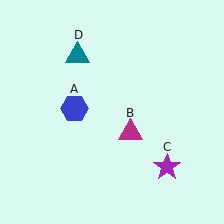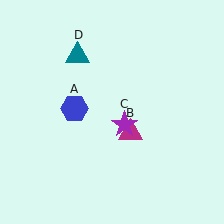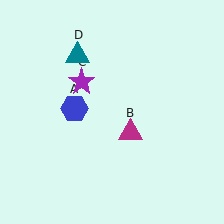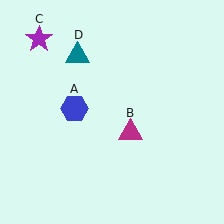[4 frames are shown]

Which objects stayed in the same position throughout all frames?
Blue hexagon (object A) and magenta triangle (object B) and teal triangle (object D) remained stationary.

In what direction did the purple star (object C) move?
The purple star (object C) moved up and to the left.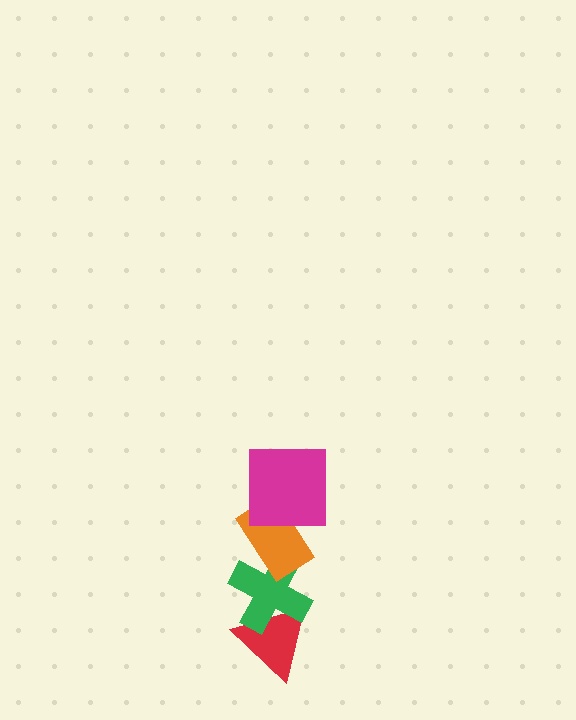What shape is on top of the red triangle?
The green cross is on top of the red triangle.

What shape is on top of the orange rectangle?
The magenta square is on top of the orange rectangle.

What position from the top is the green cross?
The green cross is 3rd from the top.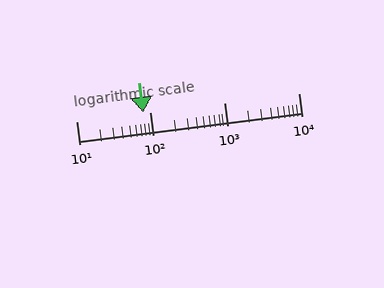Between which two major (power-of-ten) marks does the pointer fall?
The pointer is between 10 and 100.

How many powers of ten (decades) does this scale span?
The scale spans 3 decades, from 10 to 10000.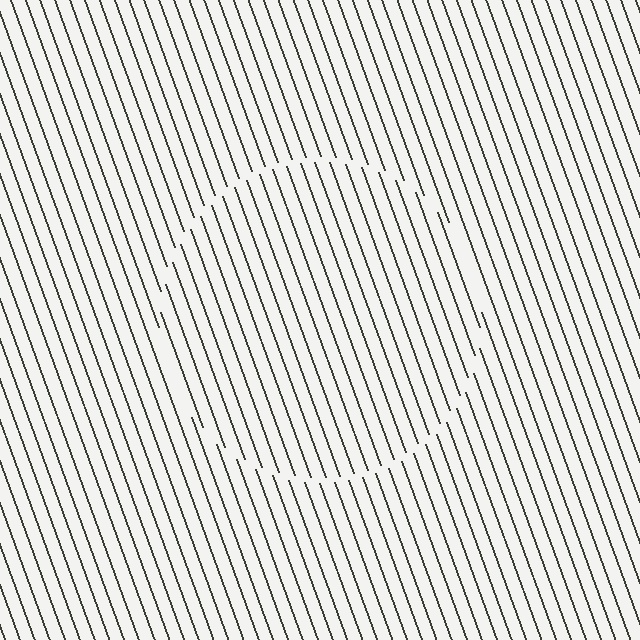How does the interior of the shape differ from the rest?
The interior of the shape contains the same grating, shifted by half a period — the contour is defined by the phase discontinuity where line-ends from the inner and outer gratings abut.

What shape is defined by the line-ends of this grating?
An illusory circle. The interior of the shape contains the same grating, shifted by half a period — the contour is defined by the phase discontinuity where line-ends from the inner and outer gratings abut.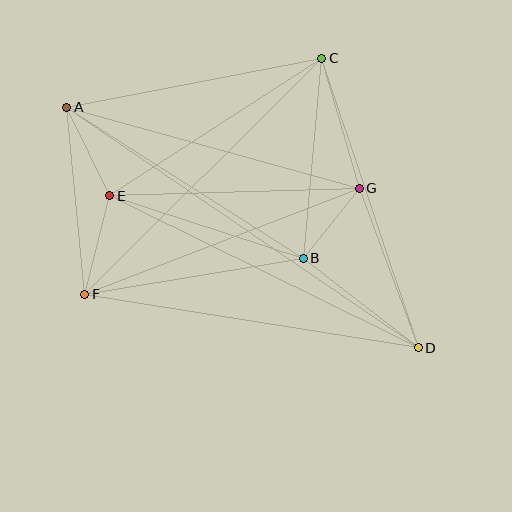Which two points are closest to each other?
Points B and G are closest to each other.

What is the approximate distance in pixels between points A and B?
The distance between A and B is approximately 281 pixels.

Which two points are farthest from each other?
Points A and D are farthest from each other.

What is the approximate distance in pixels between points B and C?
The distance between B and C is approximately 201 pixels.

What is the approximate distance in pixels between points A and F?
The distance between A and F is approximately 188 pixels.